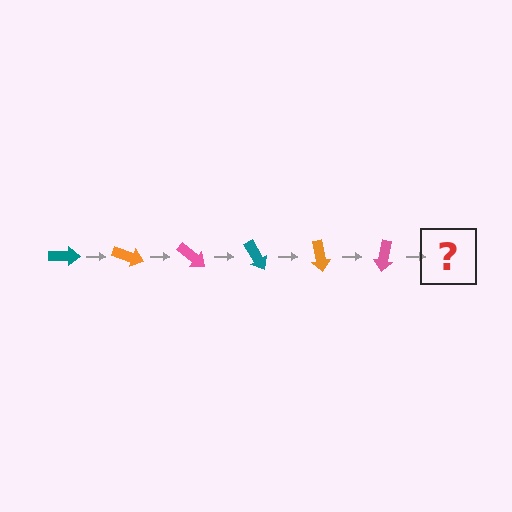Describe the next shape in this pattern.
It should be a teal arrow, rotated 120 degrees from the start.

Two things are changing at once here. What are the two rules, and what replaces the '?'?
The two rules are that it rotates 20 degrees each step and the color cycles through teal, orange, and pink. The '?' should be a teal arrow, rotated 120 degrees from the start.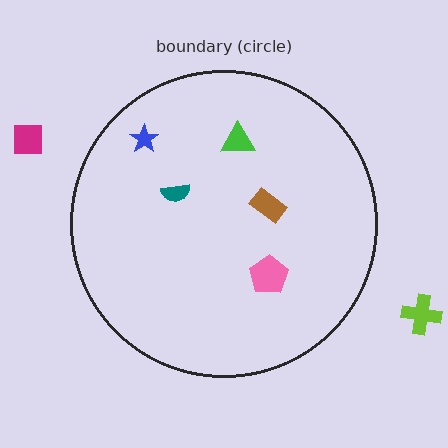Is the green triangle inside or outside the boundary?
Inside.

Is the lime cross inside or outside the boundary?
Outside.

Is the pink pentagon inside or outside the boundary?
Inside.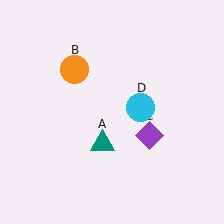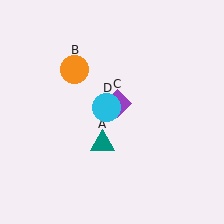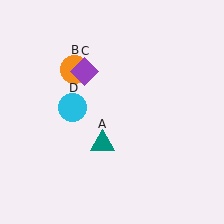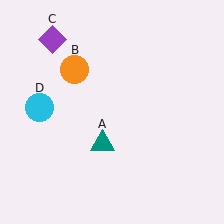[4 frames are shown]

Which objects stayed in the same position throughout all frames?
Teal triangle (object A) and orange circle (object B) remained stationary.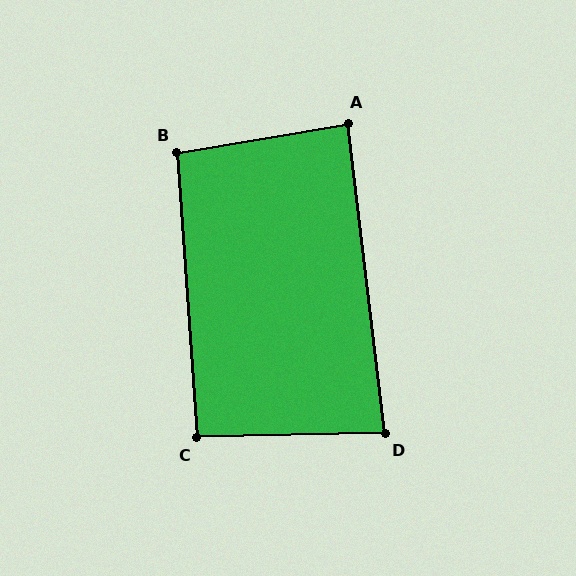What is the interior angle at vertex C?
Approximately 93 degrees (approximately right).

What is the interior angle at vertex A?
Approximately 87 degrees (approximately right).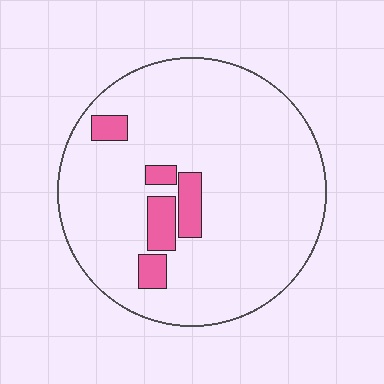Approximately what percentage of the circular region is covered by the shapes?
Approximately 10%.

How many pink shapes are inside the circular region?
5.